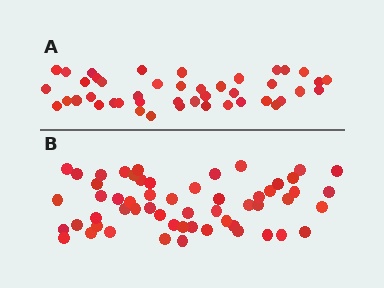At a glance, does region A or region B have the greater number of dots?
Region B (the bottom region) has more dots.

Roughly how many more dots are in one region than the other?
Region B has roughly 12 or so more dots than region A.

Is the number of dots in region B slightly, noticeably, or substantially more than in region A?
Region B has noticeably more, but not dramatically so. The ratio is roughly 1.3 to 1.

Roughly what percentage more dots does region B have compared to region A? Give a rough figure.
About 25% more.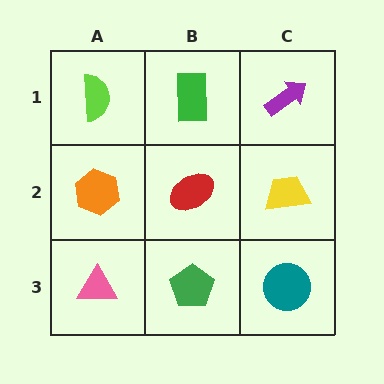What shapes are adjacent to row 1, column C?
A yellow trapezoid (row 2, column C), a green rectangle (row 1, column B).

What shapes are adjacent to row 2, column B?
A green rectangle (row 1, column B), a green pentagon (row 3, column B), an orange hexagon (row 2, column A), a yellow trapezoid (row 2, column C).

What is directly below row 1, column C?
A yellow trapezoid.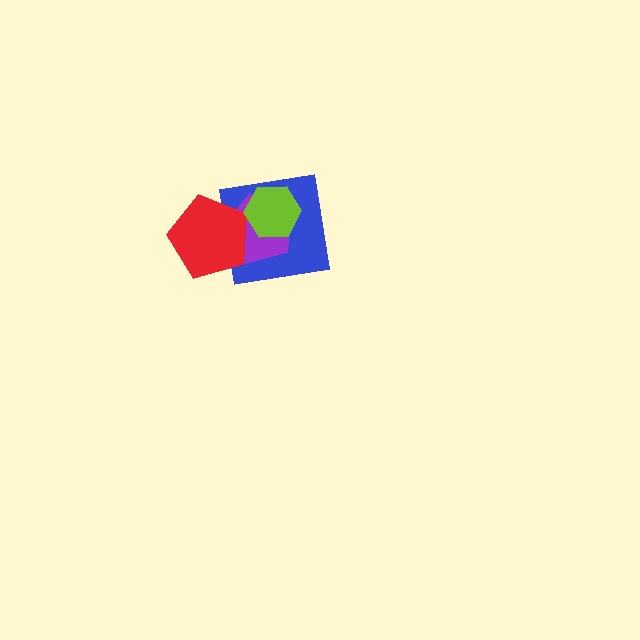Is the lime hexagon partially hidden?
No, no other shape covers it.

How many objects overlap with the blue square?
3 objects overlap with the blue square.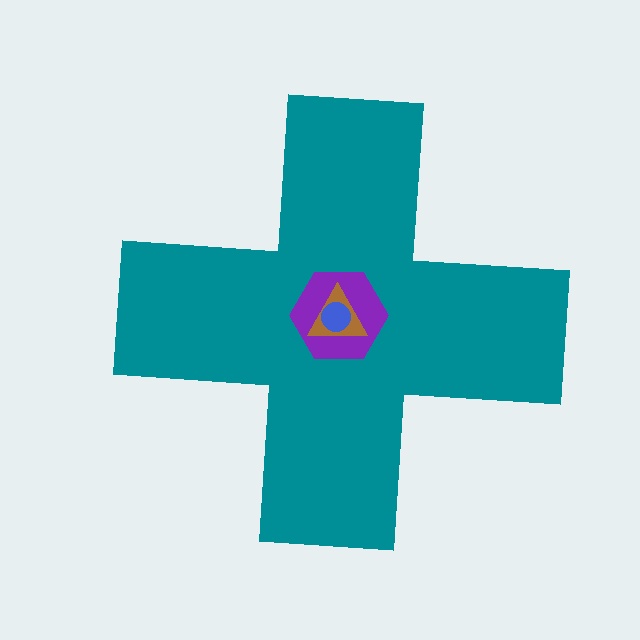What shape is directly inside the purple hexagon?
The brown triangle.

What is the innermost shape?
The blue circle.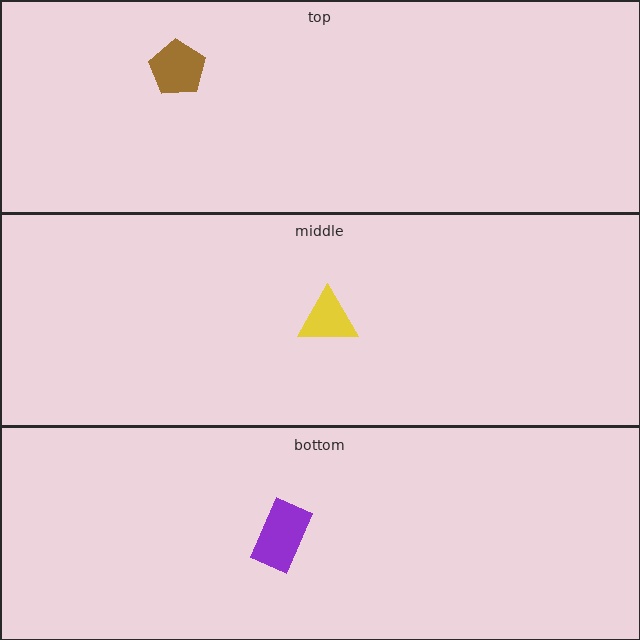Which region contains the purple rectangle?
The bottom region.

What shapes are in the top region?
The brown pentagon.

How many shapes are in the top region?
1.